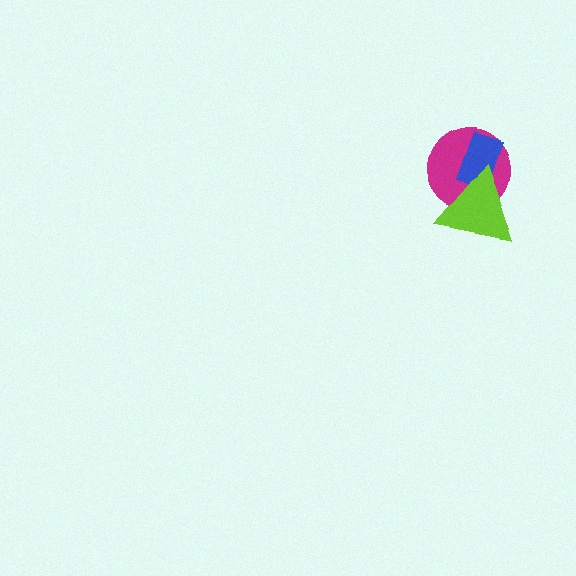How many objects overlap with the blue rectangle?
2 objects overlap with the blue rectangle.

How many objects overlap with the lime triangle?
2 objects overlap with the lime triangle.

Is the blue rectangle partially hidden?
Yes, it is partially covered by another shape.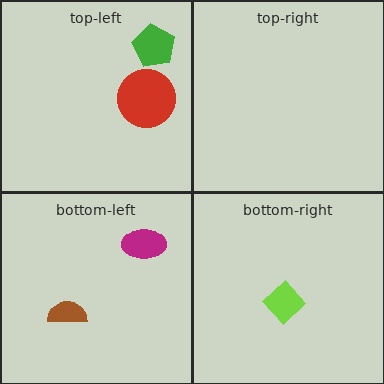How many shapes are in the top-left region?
2.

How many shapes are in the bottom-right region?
1.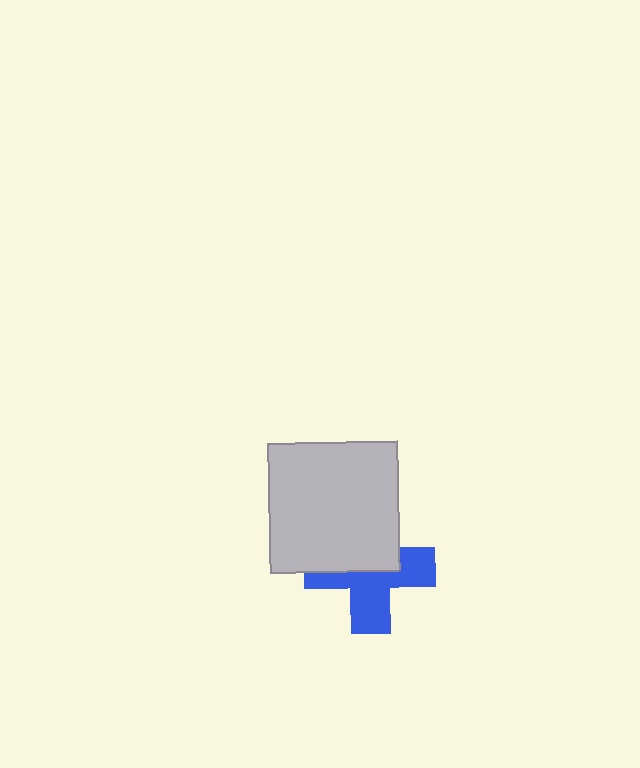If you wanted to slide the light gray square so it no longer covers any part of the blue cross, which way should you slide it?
Slide it up — that is the most direct way to separate the two shapes.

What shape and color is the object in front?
The object in front is a light gray square.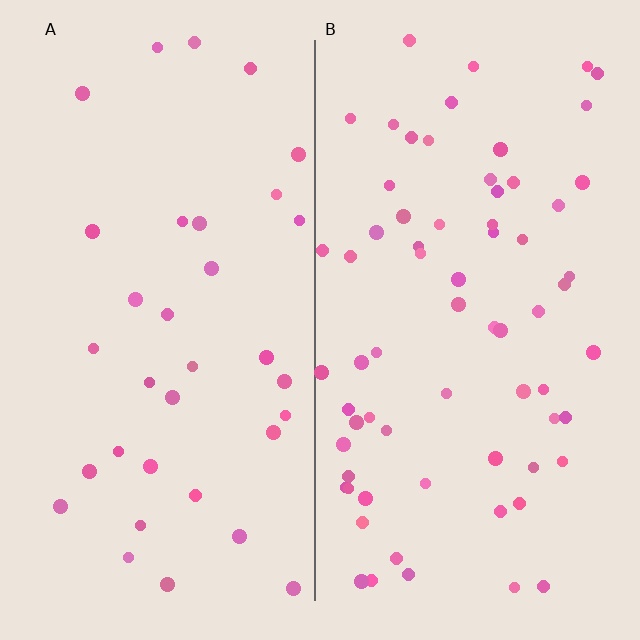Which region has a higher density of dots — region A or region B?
B (the right).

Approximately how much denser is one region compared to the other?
Approximately 2.0× — region B over region A.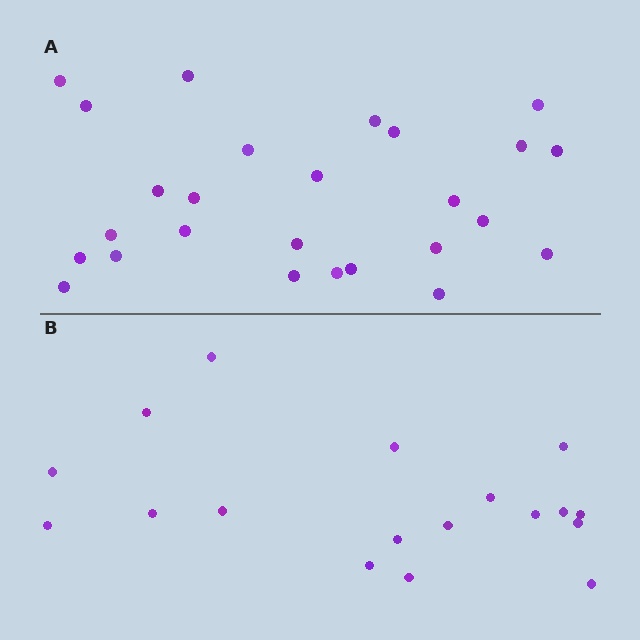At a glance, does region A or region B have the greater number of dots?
Region A (the top region) has more dots.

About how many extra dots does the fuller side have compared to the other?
Region A has roughly 8 or so more dots than region B.